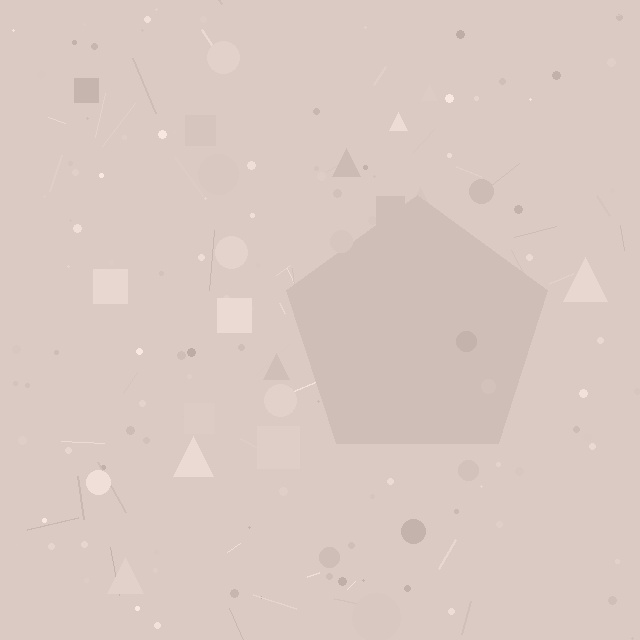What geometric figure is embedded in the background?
A pentagon is embedded in the background.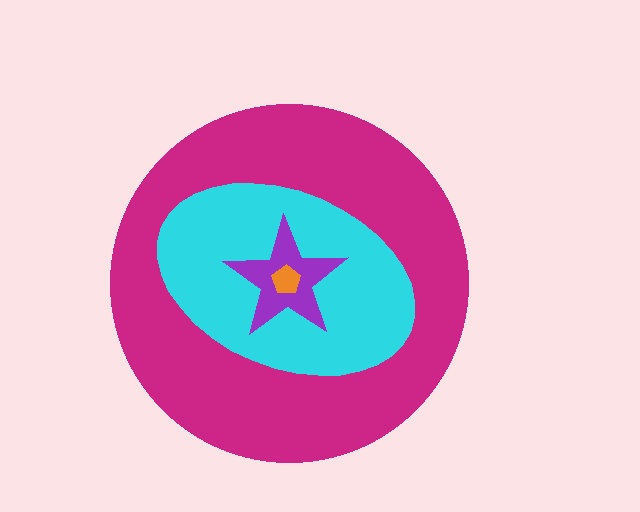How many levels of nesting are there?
4.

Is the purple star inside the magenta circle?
Yes.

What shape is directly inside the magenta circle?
The cyan ellipse.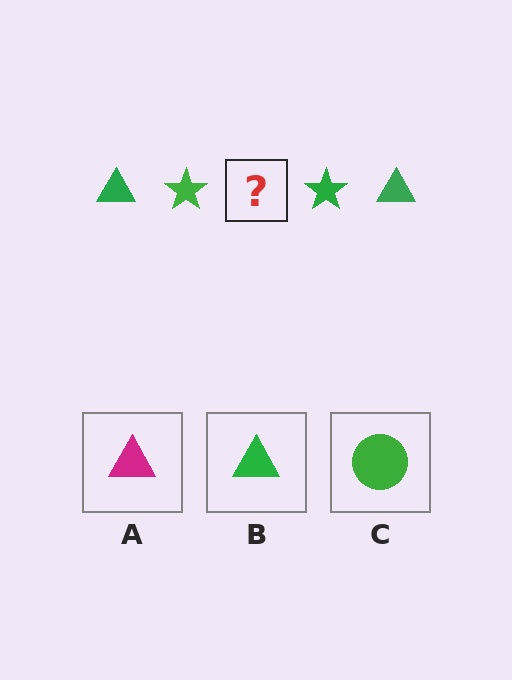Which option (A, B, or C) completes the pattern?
B.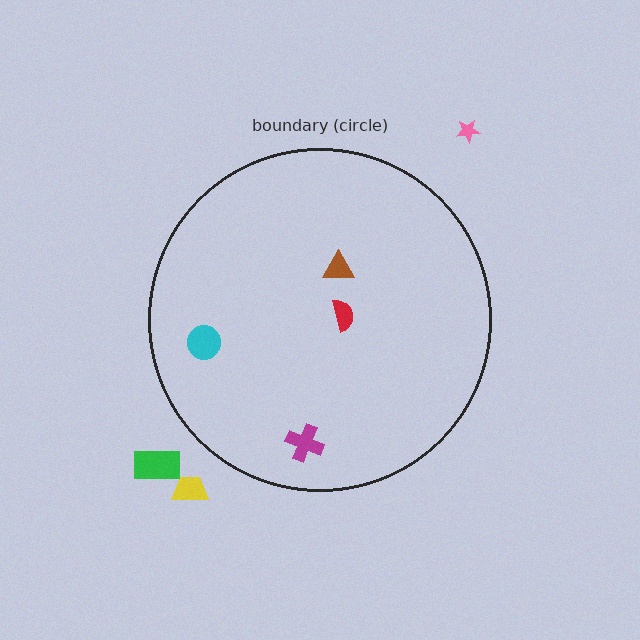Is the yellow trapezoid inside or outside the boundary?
Outside.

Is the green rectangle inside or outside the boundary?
Outside.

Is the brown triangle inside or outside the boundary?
Inside.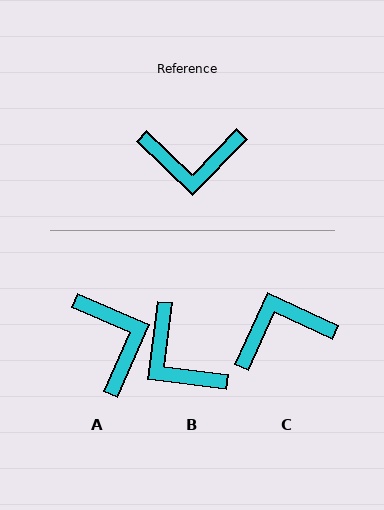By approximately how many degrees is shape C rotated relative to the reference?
Approximately 161 degrees clockwise.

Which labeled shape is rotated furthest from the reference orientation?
C, about 161 degrees away.